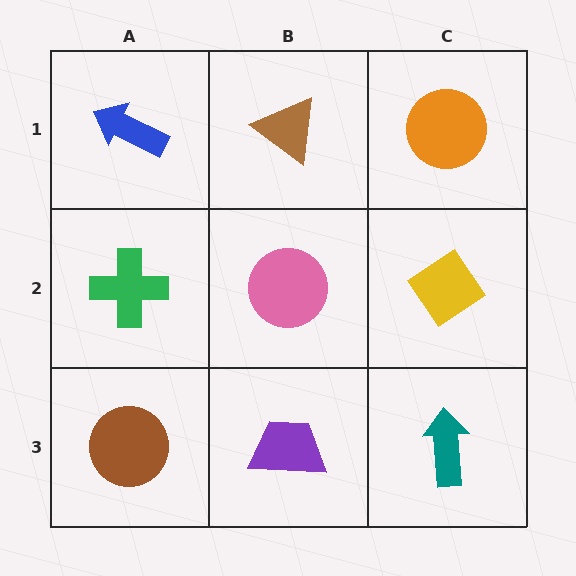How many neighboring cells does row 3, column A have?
2.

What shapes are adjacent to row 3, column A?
A green cross (row 2, column A), a purple trapezoid (row 3, column B).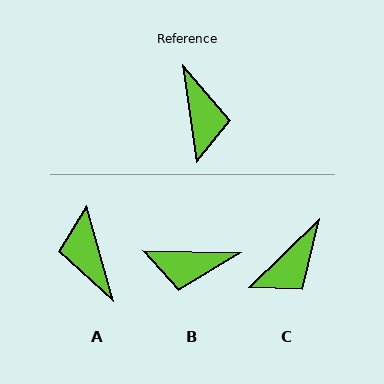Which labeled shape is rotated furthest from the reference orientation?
A, about 173 degrees away.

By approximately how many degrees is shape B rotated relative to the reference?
Approximately 99 degrees clockwise.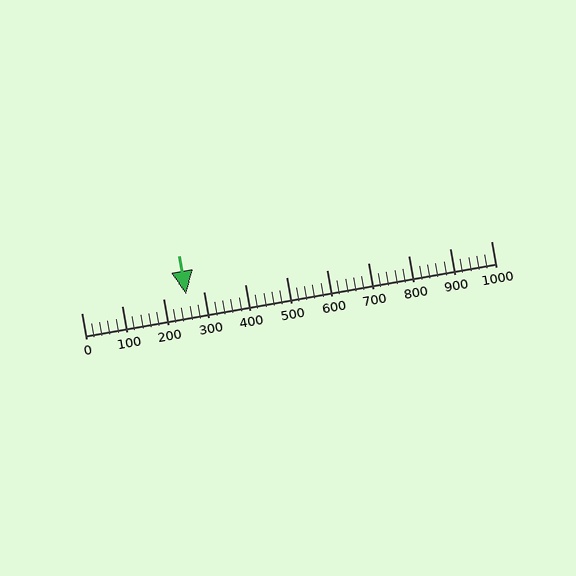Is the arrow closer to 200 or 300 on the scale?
The arrow is closer to 300.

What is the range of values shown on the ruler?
The ruler shows values from 0 to 1000.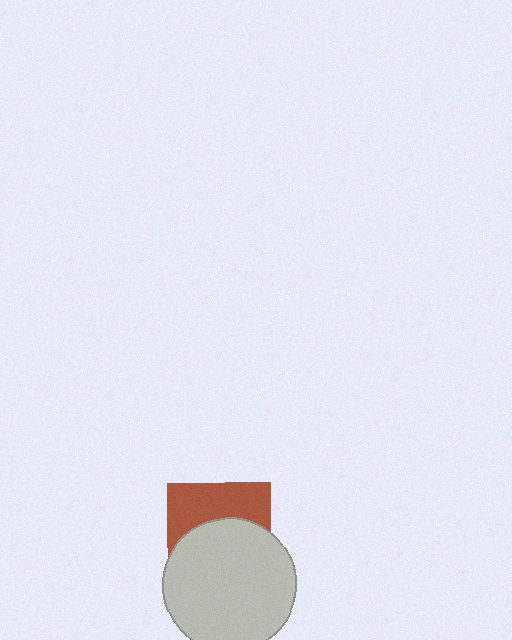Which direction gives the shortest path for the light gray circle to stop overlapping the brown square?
Moving down gives the shortest separation.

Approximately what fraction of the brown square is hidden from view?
Roughly 57% of the brown square is hidden behind the light gray circle.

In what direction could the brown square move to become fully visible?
The brown square could move up. That would shift it out from behind the light gray circle entirely.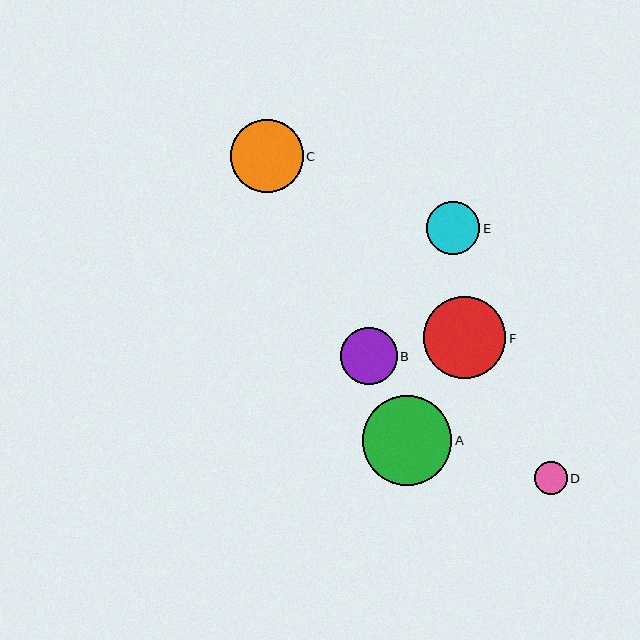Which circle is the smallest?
Circle D is the smallest with a size of approximately 33 pixels.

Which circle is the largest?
Circle A is the largest with a size of approximately 90 pixels.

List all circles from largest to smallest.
From largest to smallest: A, F, C, B, E, D.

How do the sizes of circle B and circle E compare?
Circle B and circle E are approximately the same size.